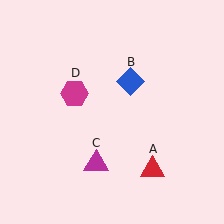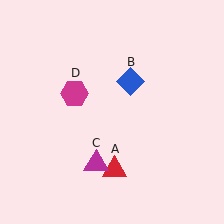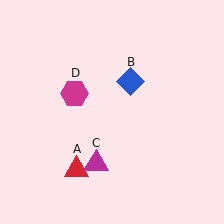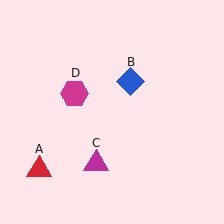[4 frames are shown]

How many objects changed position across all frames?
1 object changed position: red triangle (object A).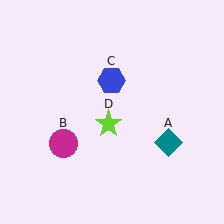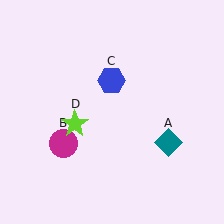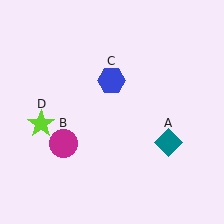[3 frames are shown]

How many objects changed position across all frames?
1 object changed position: lime star (object D).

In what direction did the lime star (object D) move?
The lime star (object D) moved left.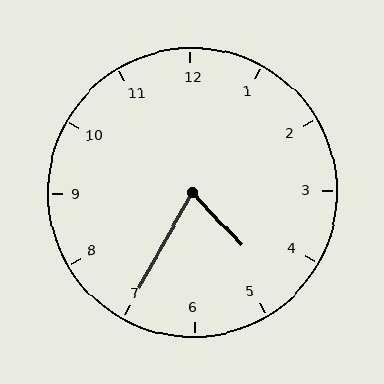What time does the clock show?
4:35.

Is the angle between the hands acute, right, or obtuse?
It is acute.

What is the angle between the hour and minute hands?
Approximately 72 degrees.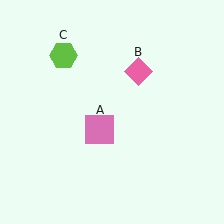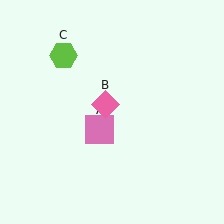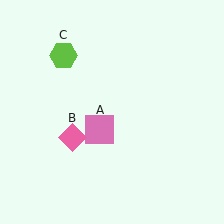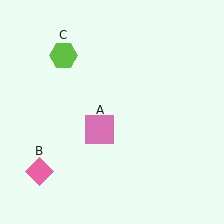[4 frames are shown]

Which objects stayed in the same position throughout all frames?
Pink square (object A) and lime hexagon (object C) remained stationary.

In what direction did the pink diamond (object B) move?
The pink diamond (object B) moved down and to the left.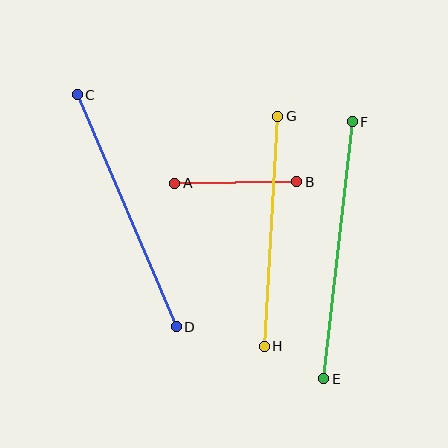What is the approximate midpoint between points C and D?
The midpoint is at approximately (127, 211) pixels.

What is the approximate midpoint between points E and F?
The midpoint is at approximately (338, 250) pixels.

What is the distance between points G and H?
The distance is approximately 230 pixels.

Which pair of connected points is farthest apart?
Points E and F are farthest apart.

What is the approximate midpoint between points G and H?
The midpoint is at approximately (271, 231) pixels.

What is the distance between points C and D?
The distance is approximately 252 pixels.